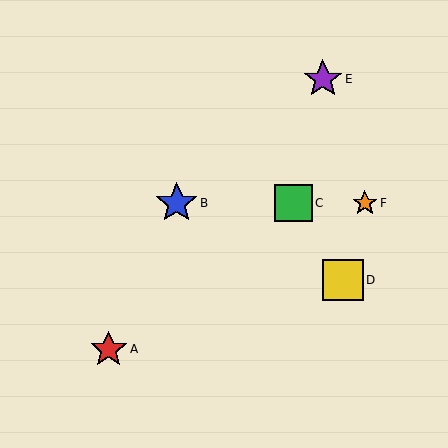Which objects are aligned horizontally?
Objects B, C, F are aligned horizontally.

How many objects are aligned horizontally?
3 objects (B, C, F) are aligned horizontally.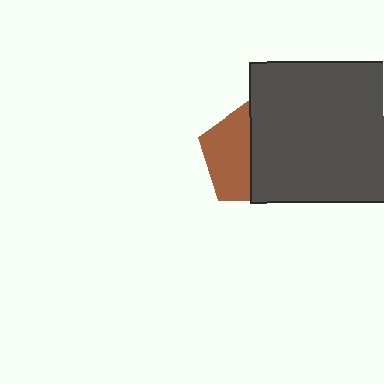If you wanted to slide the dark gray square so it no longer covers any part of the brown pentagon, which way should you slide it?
Slide it right — that is the most direct way to separate the two shapes.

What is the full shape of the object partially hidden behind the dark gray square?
The partially hidden object is a brown pentagon.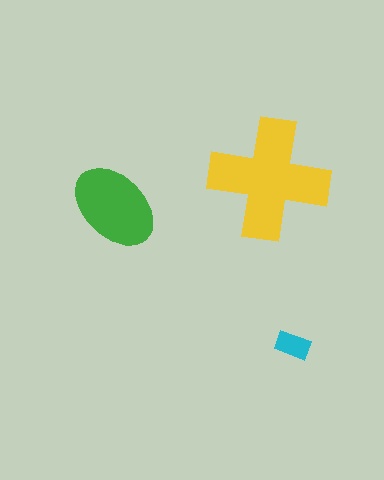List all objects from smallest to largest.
The cyan rectangle, the green ellipse, the yellow cross.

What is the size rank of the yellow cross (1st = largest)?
1st.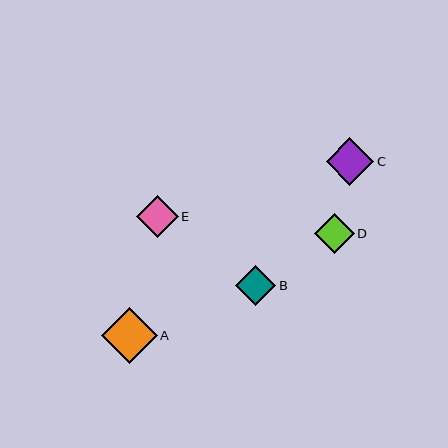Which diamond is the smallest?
Diamond D is the smallest with a size of approximately 40 pixels.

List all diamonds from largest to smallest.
From largest to smallest: A, C, E, B, D.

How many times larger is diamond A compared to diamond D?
Diamond A is approximately 1.4 times the size of diamond D.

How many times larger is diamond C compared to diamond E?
Diamond C is approximately 1.1 times the size of diamond E.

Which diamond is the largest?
Diamond A is the largest with a size of approximately 56 pixels.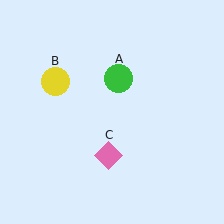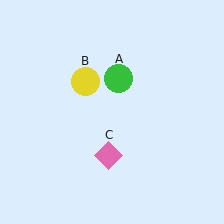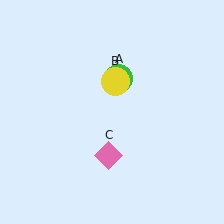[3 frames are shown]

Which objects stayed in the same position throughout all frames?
Green circle (object A) and pink diamond (object C) remained stationary.